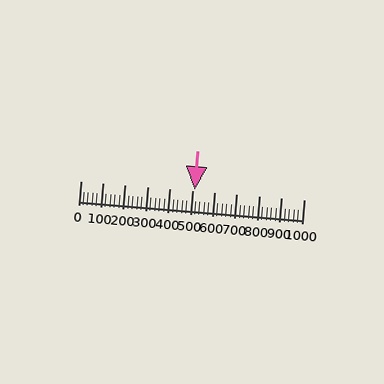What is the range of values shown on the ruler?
The ruler shows values from 0 to 1000.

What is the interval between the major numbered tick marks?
The major tick marks are spaced 100 units apart.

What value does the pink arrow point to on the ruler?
The pink arrow points to approximately 510.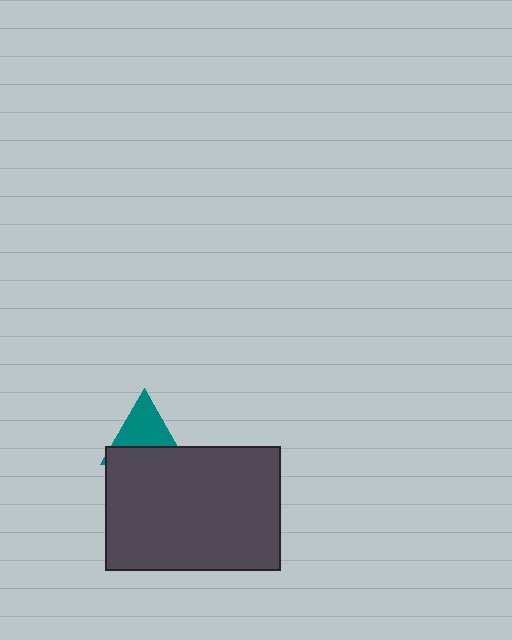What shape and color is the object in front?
The object in front is a dark gray rectangle.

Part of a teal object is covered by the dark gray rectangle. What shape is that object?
It is a triangle.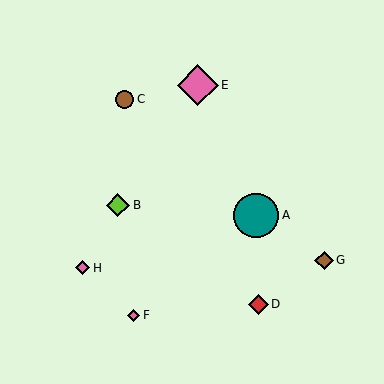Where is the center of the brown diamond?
The center of the brown diamond is at (324, 260).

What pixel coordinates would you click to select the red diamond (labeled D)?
Click at (258, 304) to select the red diamond D.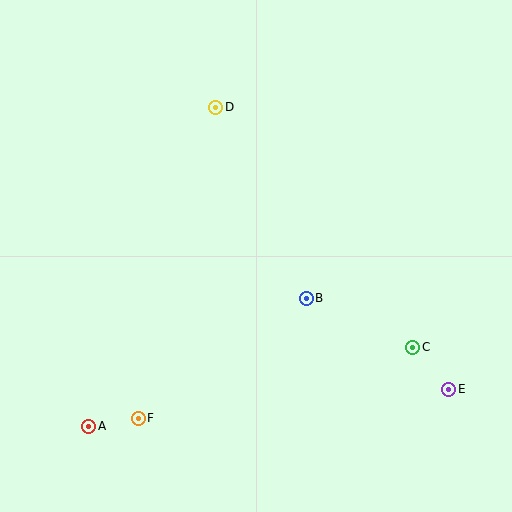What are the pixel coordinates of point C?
Point C is at (413, 347).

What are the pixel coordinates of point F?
Point F is at (138, 418).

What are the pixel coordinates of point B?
Point B is at (306, 298).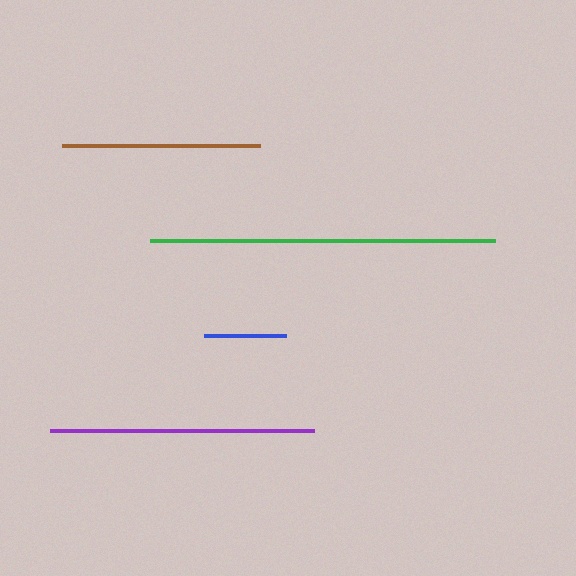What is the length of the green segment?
The green segment is approximately 346 pixels long.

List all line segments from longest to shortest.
From longest to shortest: green, purple, brown, blue.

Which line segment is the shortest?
The blue line is the shortest at approximately 82 pixels.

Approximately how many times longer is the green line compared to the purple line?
The green line is approximately 1.3 times the length of the purple line.